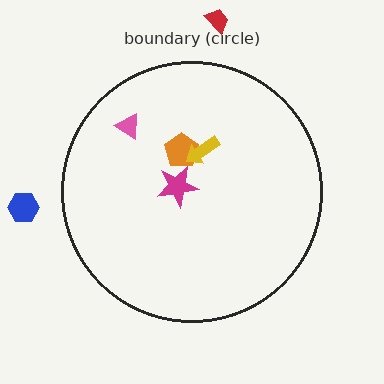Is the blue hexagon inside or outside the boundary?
Outside.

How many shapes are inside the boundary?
4 inside, 2 outside.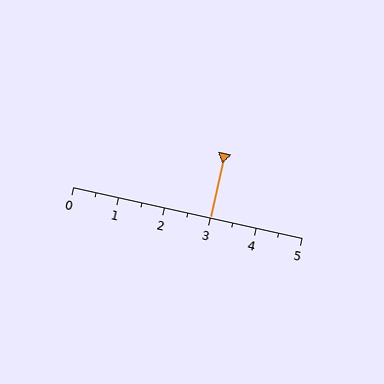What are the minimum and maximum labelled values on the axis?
The axis runs from 0 to 5.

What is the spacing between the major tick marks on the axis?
The major ticks are spaced 1 apart.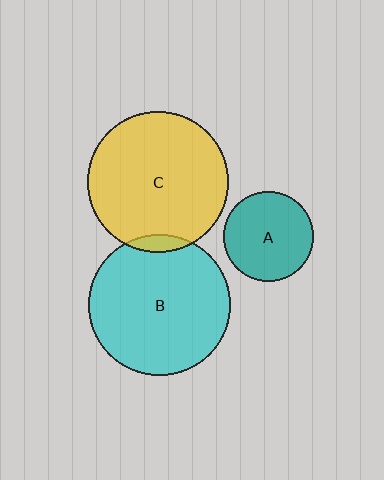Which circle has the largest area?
Circle B (cyan).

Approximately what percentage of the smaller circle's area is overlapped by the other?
Approximately 5%.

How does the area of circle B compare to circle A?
Approximately 2.5 times.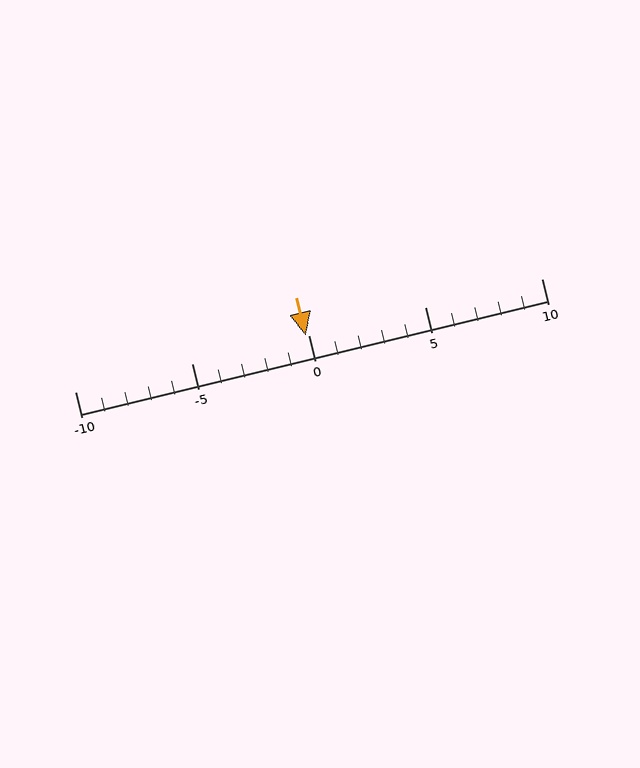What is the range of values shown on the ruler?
The ruler shows values from -10 to 10.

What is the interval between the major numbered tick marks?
The major tick marks are spaced 5 units apart.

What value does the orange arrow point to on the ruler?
The orange arrow points to approximately 0.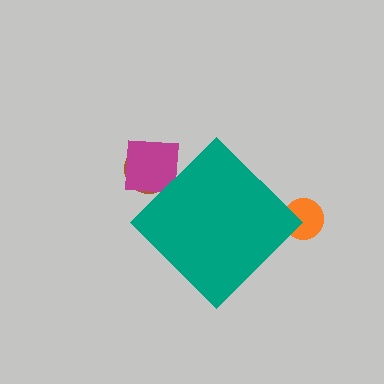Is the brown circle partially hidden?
Yes, the brown circle is partially hidden behind the teal diamond.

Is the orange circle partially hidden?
Yes, the orange circle is partially hidden behind the teal diamond.